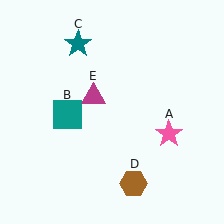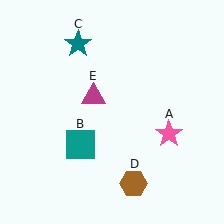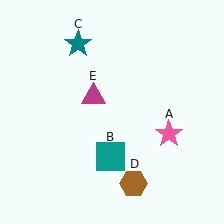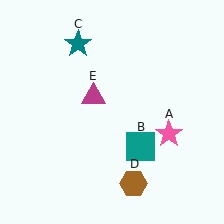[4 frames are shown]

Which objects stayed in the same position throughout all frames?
Pink star (object A) and teal star (object C) and brown hexagon (object D) and magenta triangle (object E) remained stationary.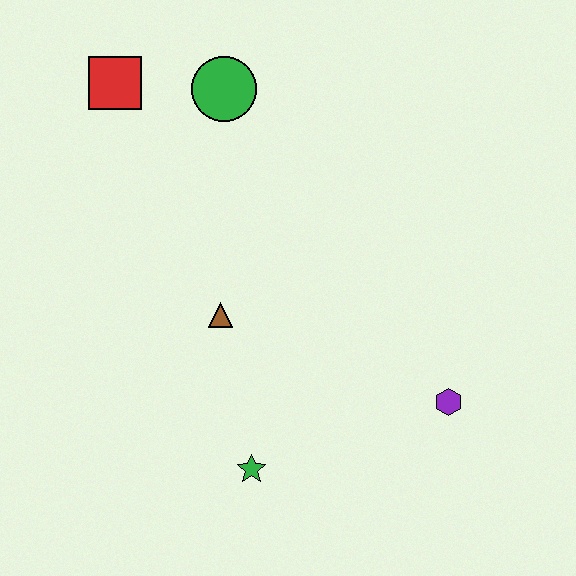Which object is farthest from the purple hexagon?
The red square is farthest from the purple hexagon.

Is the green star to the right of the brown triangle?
Yes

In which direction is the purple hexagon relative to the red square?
The purple hexagon is to the right of the red square.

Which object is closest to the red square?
The green circle is closest to the red square.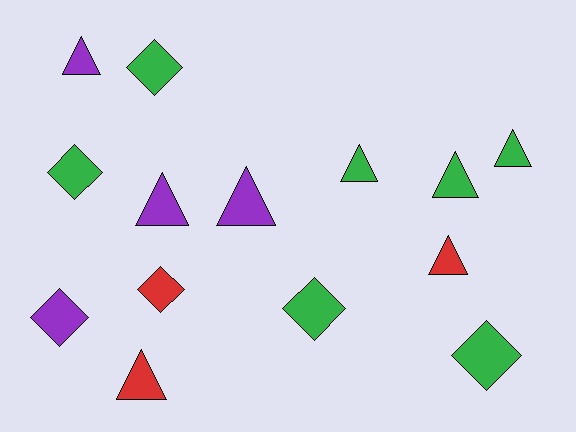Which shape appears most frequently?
Triangle, with 8 objects.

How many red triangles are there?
There are 2 red triangles.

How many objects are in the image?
There are 14 objects.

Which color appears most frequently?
Green, with 7 objects.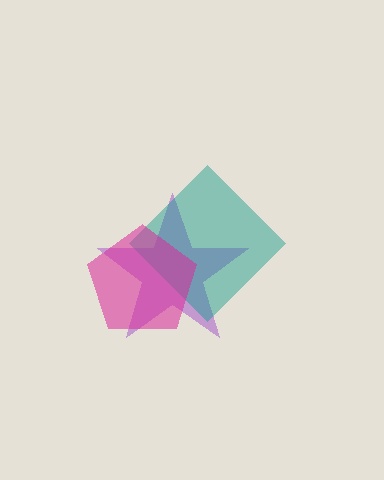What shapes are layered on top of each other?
The layered shapes are: a purple star, a teal diamond, a magenta pentagon.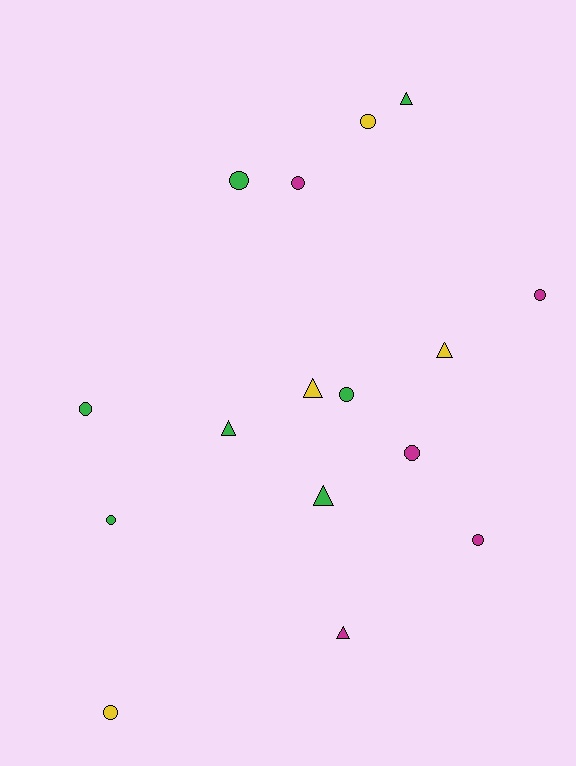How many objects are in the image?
There are 16 objects.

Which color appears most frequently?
Green, with 7 objects.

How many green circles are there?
There are 4 green circles.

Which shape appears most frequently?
Circle, with 10 objects.